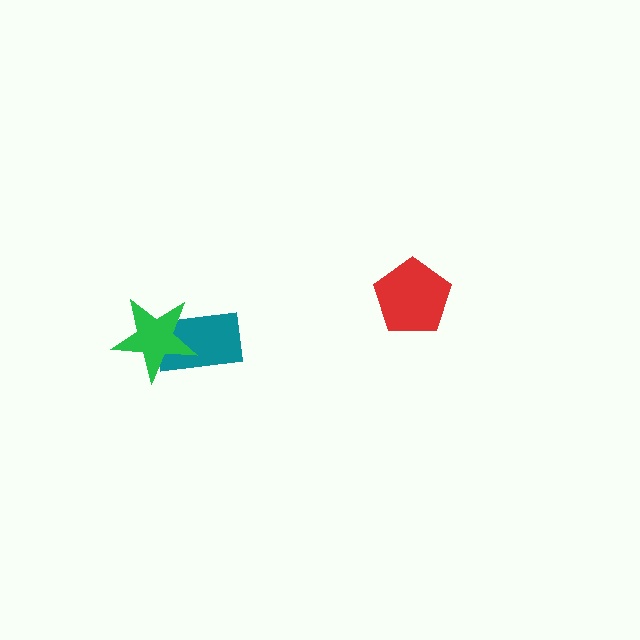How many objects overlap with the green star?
1 object overlaps with the green star.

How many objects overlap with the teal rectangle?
1 object overlaps with the teal rectangle.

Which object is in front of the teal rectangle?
The green star is in front of the teal rectangle.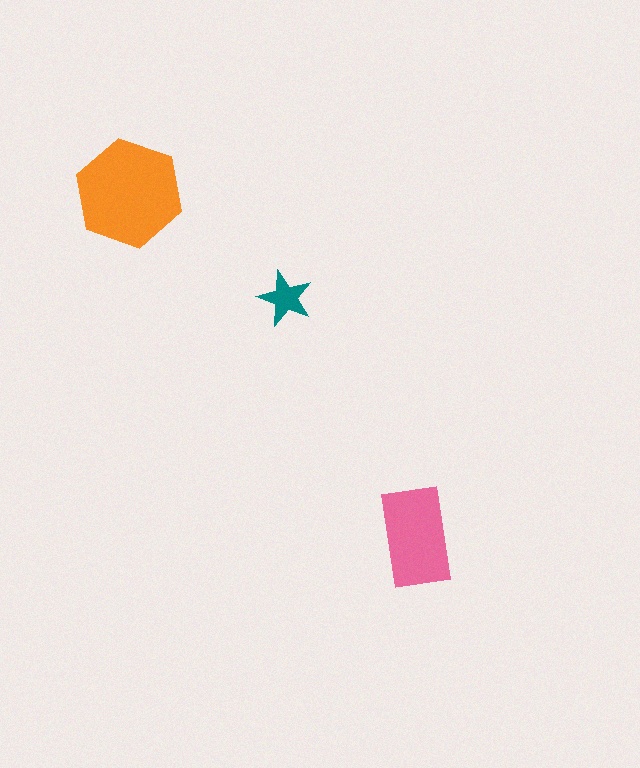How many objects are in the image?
There are 3 objects in the image.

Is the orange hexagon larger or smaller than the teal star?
Larger.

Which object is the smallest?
The teal star.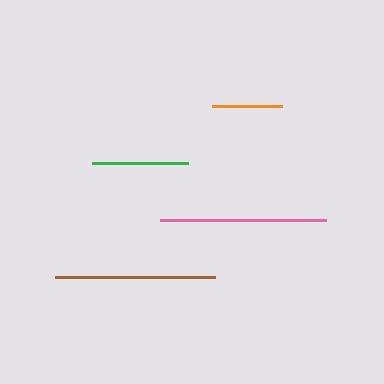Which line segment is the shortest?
The orange line is the shortest at approximately 71 pixels.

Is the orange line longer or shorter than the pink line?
The pink line is longer than the orange line.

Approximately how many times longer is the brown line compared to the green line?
The brown line is approximately 1.7 times the length of the green line.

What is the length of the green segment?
The green segment is approximately 96 pixels long.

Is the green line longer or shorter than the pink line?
The pink line is longer than the green line.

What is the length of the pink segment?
The pink segment is approximately 165 pixels long.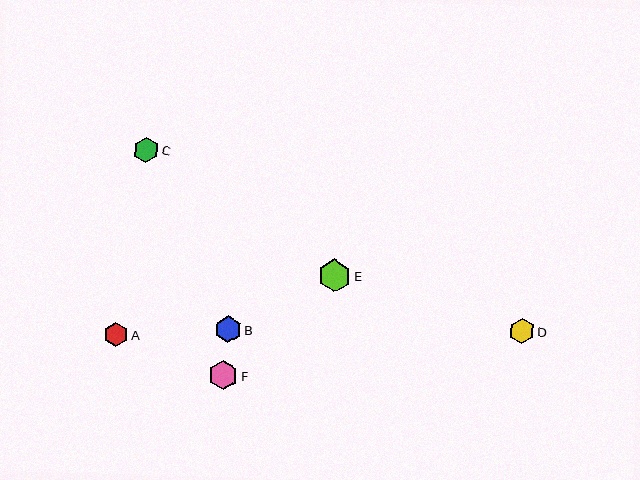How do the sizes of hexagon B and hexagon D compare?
Hexagon B and hexagon D are approximately the same size.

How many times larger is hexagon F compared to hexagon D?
Hexagon F is approximately 1.2 times the size of hexagon D.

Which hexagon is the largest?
Hexagon E is the largest with a size of approximately 33 pixels.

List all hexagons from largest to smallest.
From largest to smallest: E, F, B, C, D, A.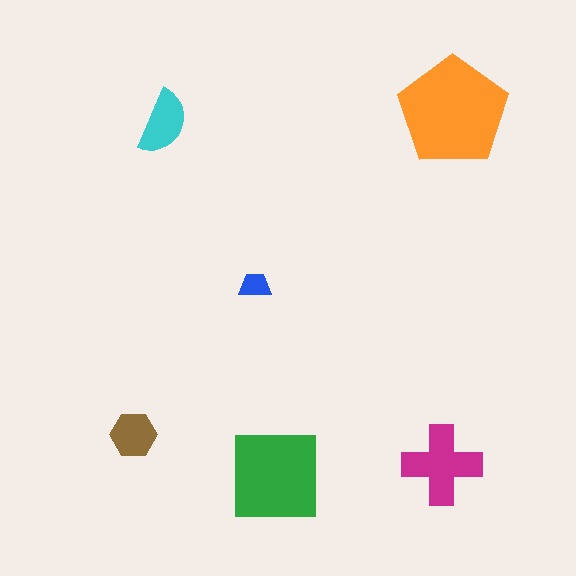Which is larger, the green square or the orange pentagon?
The orange pentagon.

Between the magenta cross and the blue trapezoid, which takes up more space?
The magenta cross.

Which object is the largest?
The orange pentagon.